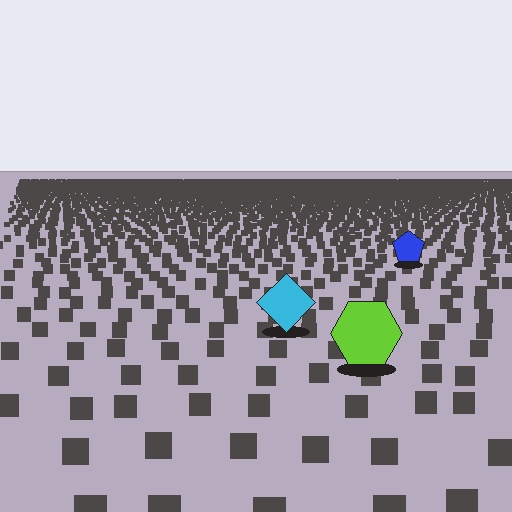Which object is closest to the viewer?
The lime hexagon is closest. The texture marks near it are larger and more spread out.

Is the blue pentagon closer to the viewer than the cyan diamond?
No. The cyan diamond is closer — you can tell from the texture gradient: the ground texture is coarser near it.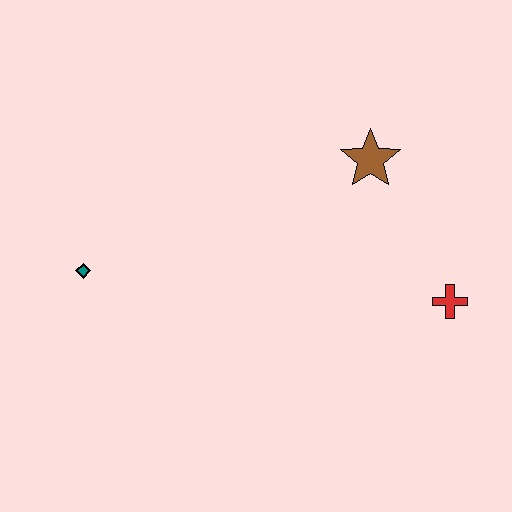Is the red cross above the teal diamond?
No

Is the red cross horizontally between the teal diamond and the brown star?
No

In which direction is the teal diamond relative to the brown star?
The teal diamond is to the left of the brown star.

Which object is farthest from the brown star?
The teal diamond is farthest from the brown star.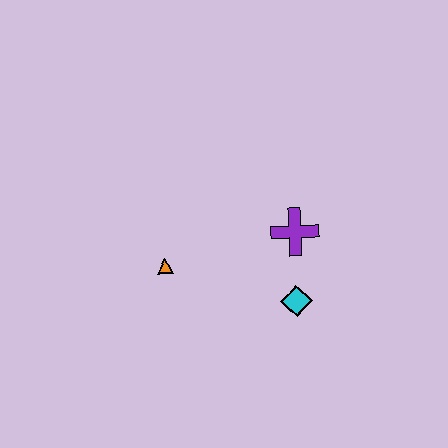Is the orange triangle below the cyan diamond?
No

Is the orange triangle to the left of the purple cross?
Yes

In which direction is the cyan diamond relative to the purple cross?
The cyan diamond is below the purple cross.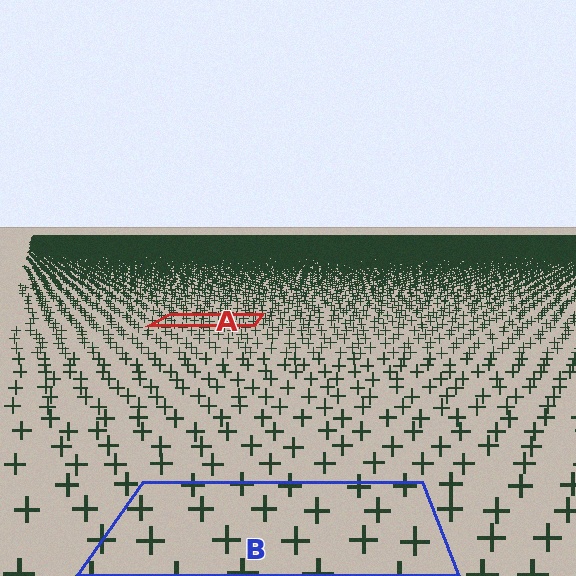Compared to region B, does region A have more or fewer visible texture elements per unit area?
Region A has more texture elements per unit area — they are packed more densely because it is farther away.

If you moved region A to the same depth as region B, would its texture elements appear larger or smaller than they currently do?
They would appear larger. At a closer depth, the same texture elements are projected at a bigger on-screen size.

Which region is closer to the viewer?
Region B is closer. The texture elements there are larger and more spread out.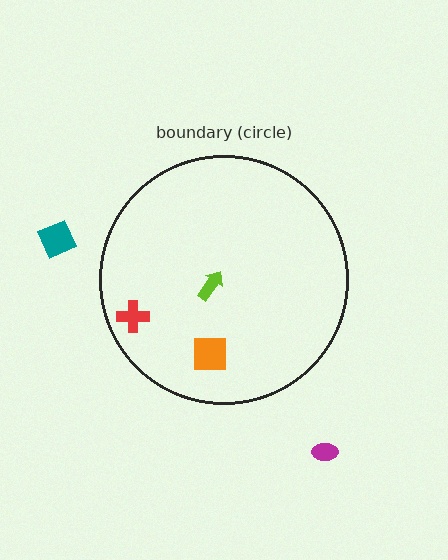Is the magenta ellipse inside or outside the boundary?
Outside.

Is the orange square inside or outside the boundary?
Inside.